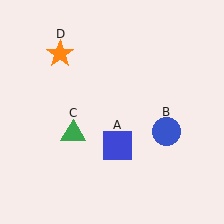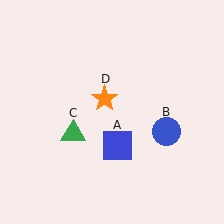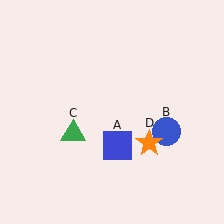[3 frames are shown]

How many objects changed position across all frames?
1 object changed position: orange star (object D).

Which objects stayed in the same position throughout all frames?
Blue square (object A) and blue circle (object B) and green triangle (object C) remained stationary.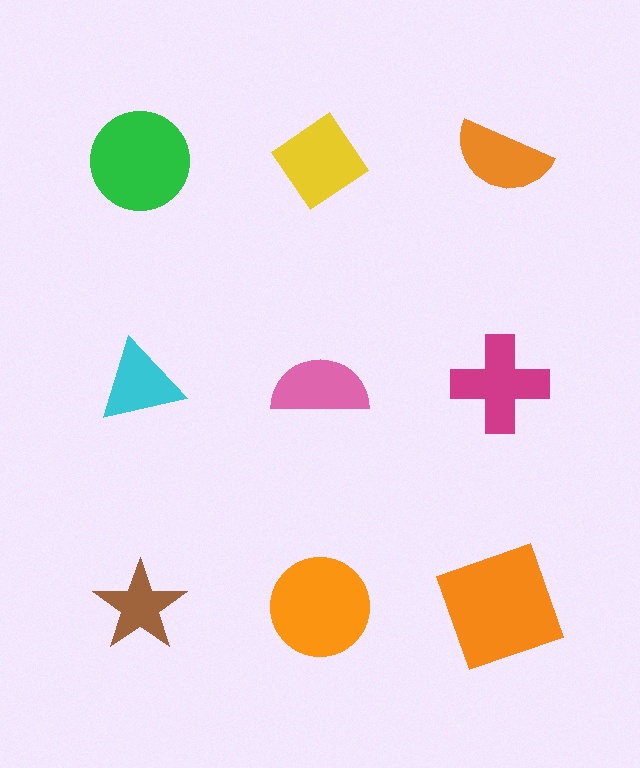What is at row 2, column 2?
A pink semicircle.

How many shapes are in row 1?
3 shapes.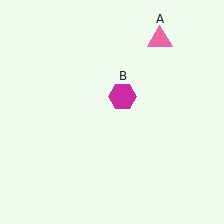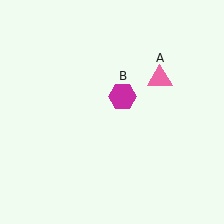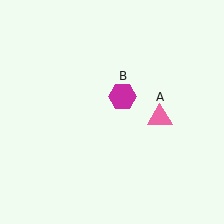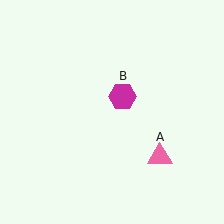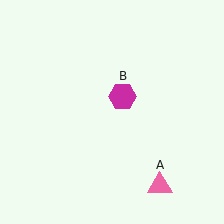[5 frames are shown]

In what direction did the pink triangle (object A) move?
The pink triangle (object A) moved down.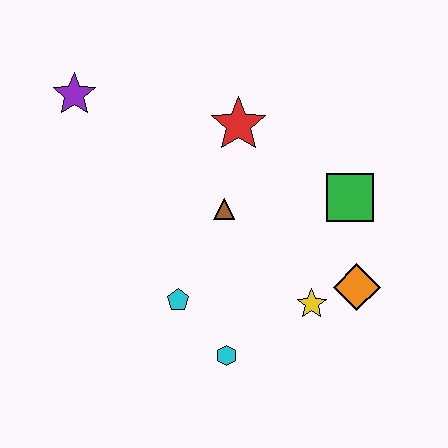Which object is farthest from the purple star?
The orange diamond is farthest from the purple star.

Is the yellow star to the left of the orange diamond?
Yes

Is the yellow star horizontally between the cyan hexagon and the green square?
Yes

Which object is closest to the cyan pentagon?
The cyan hexagon is closest to the cyan pentagon.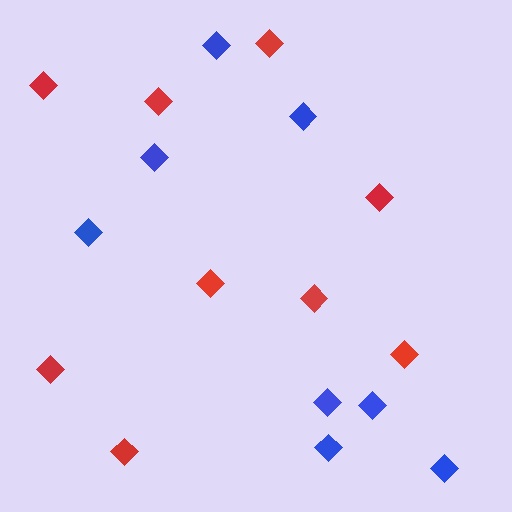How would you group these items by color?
There are 2 groups: one group of red diamonds (9) and one group of blue diamonds (8).